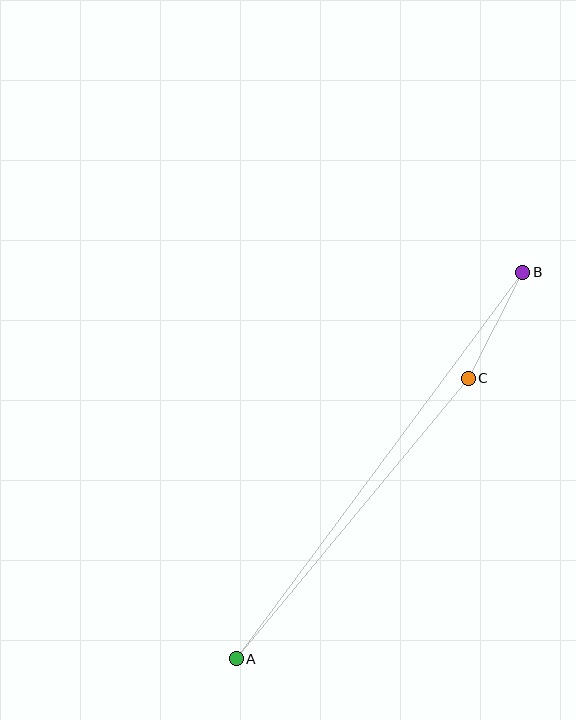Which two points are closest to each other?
Points B and C are closest to each other.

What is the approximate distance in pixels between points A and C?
The distance between A and C is approximately 364 pixels.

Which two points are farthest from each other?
Points A and B are farthest from each other.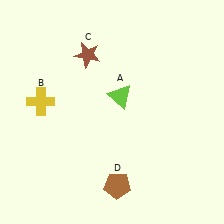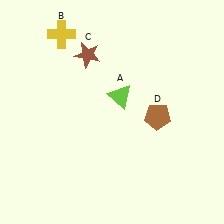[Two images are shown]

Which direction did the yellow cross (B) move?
The yellow cross (B) moved up.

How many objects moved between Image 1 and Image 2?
2 objects moved between the two images.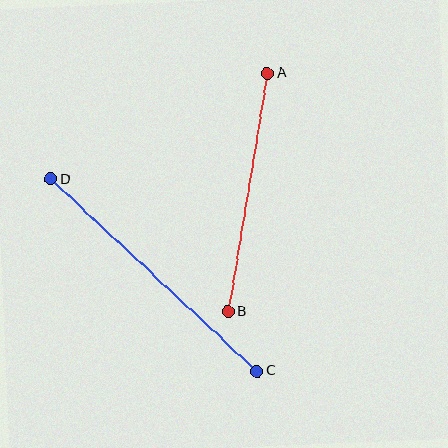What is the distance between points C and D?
The distance is approximately 282 pixels.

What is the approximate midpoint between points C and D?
The midpoint is at approximately (154, 275) pixels.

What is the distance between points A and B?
The distance is approximately 242 pixels.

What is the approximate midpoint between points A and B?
The midpoint is at approximately (248, 193) pixels.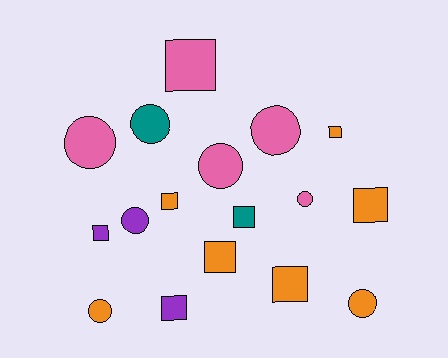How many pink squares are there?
There is 1 pink square.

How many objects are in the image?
There are 17 objects.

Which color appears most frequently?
Orange, with 7 objects.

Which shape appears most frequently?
Square, with 9 objects.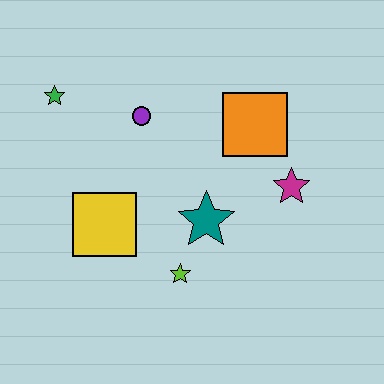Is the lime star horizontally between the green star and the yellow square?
No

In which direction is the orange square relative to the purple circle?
The orange square is to the right of the purple circle.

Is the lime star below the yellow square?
Yes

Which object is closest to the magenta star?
The orange square is closest to the magenta star.